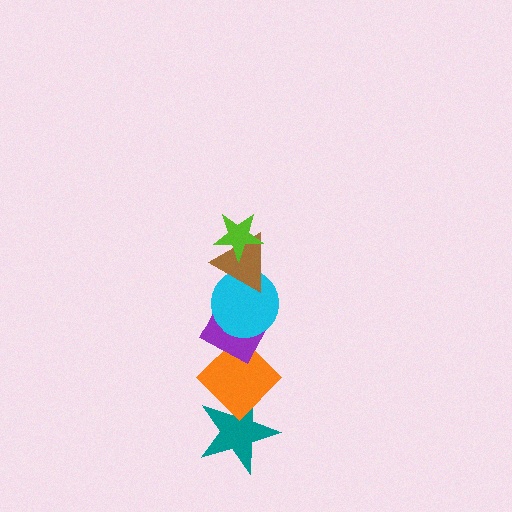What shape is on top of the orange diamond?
The purple diamond is on top of the orange diamond.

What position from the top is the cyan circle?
The cyan circle is 3rd from the top.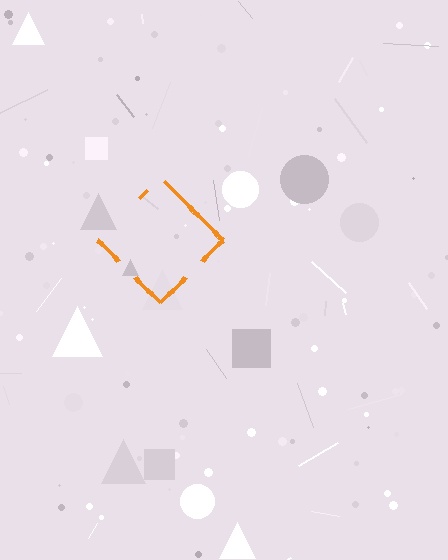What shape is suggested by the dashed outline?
The dashed outline suggests a diamond.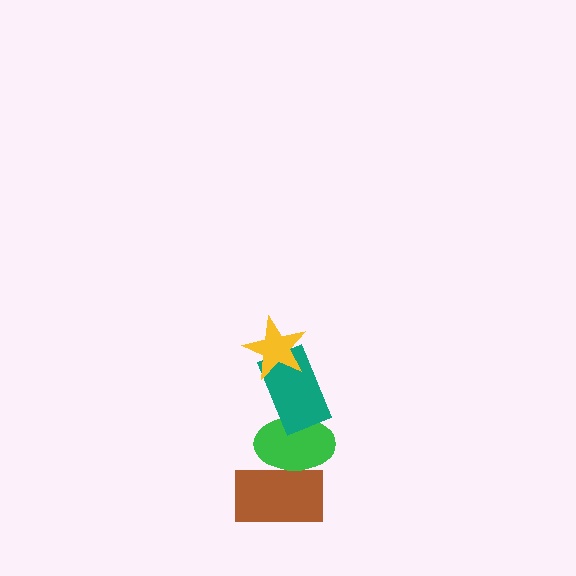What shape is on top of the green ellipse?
The teal rectangle is on top of the green ellipse.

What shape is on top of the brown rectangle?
The green ellipse is on top of the brown rectangle.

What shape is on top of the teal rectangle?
The yellow star is on top of the teal rectangle.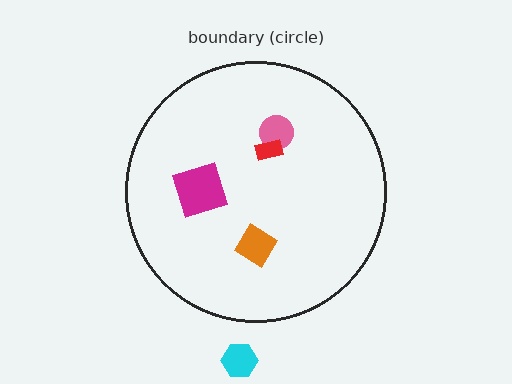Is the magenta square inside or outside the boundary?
Inside.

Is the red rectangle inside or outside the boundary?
Inside.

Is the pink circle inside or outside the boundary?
Inside.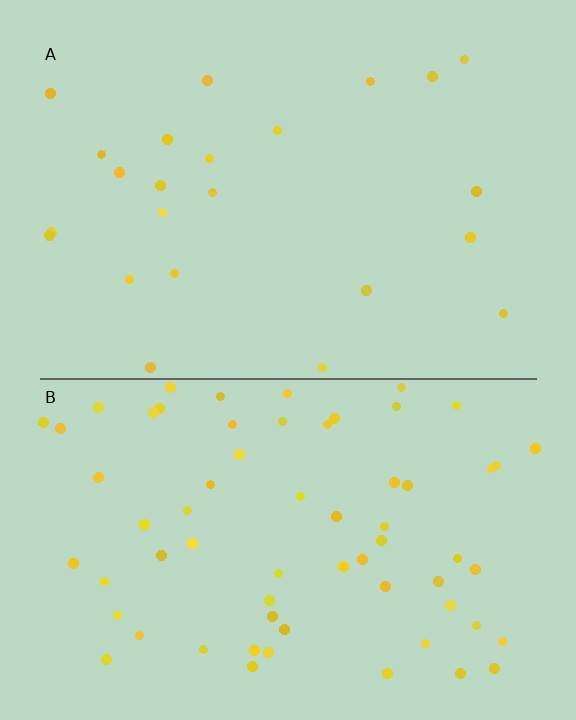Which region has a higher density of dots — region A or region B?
B (the bottom).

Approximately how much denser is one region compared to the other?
Approximately 2.8× — region B over region A.